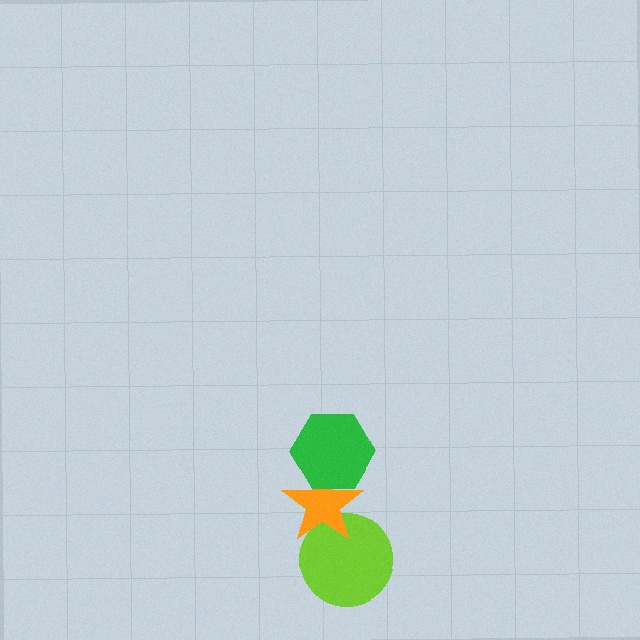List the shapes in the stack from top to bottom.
From top to bottom: the green hexagon, the orange star, the lime circle.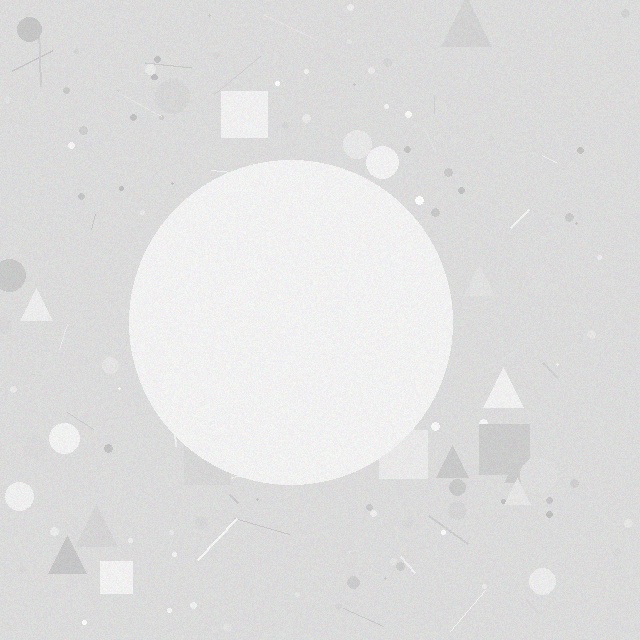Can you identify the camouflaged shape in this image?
The camouflaged shape is a circle.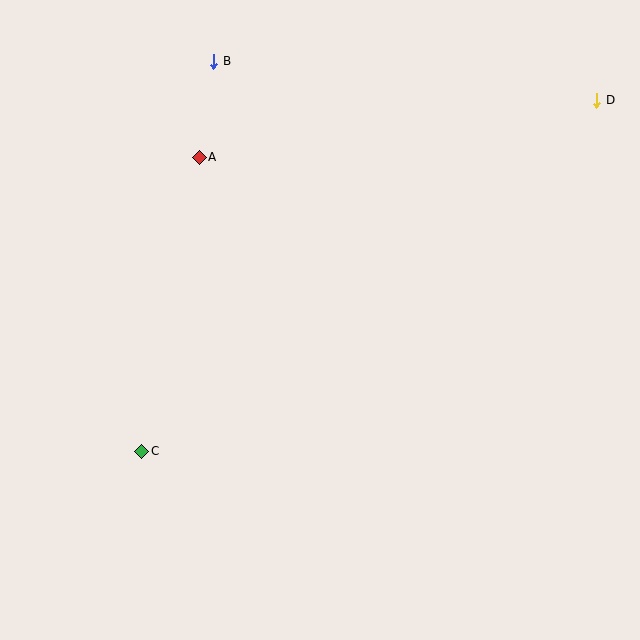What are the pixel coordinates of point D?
Point D is at (597, 100).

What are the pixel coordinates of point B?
Point B is at (214, 61).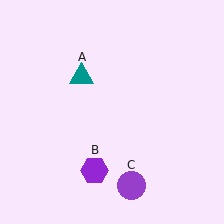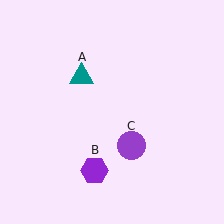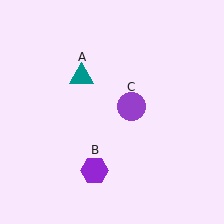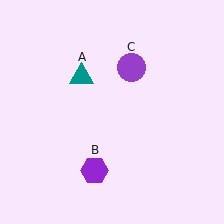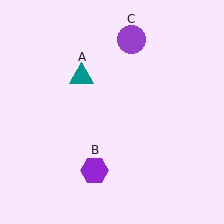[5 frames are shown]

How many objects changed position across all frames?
1 object changed position: purple circle (object C).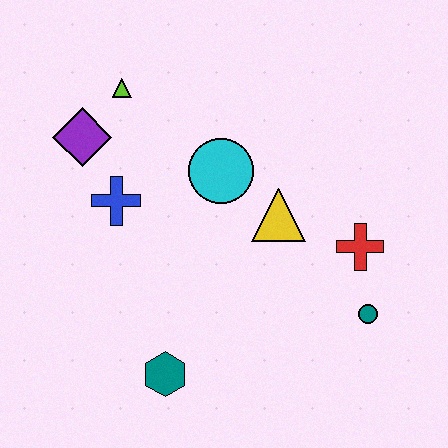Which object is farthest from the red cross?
The purple diamond is farthest from the red cross.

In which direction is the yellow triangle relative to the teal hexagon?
The yellow triangle is above the teal hexagon.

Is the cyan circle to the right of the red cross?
No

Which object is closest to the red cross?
The teal circle is closest to the red cross.